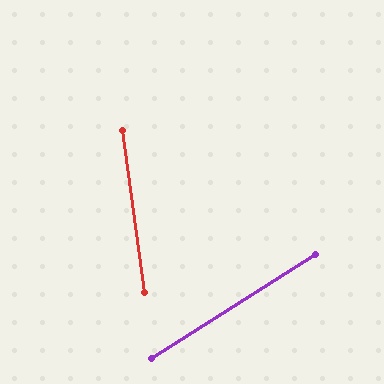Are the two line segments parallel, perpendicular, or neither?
Neither parallel nor perpendicular — they differ by about 65°.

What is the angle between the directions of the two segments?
Approximately 65 degrees.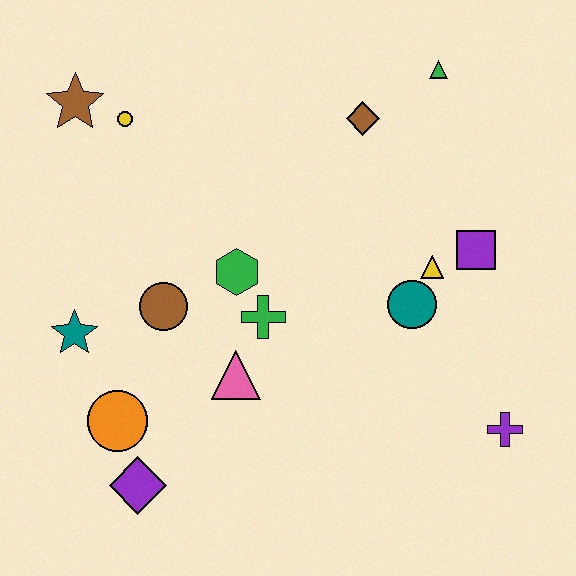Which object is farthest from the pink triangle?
The green triangle is farthest from the pink triangle.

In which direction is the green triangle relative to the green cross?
The green triangle is above the green cross.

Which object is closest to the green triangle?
The brown diamond is closest to the green triangle.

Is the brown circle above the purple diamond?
Yes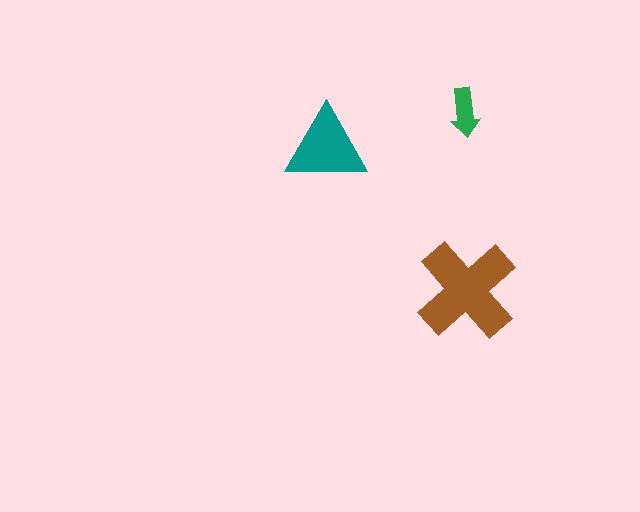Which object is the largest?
The brown cross.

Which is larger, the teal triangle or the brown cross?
The brown cross.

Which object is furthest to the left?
The teal triangle is leftmost.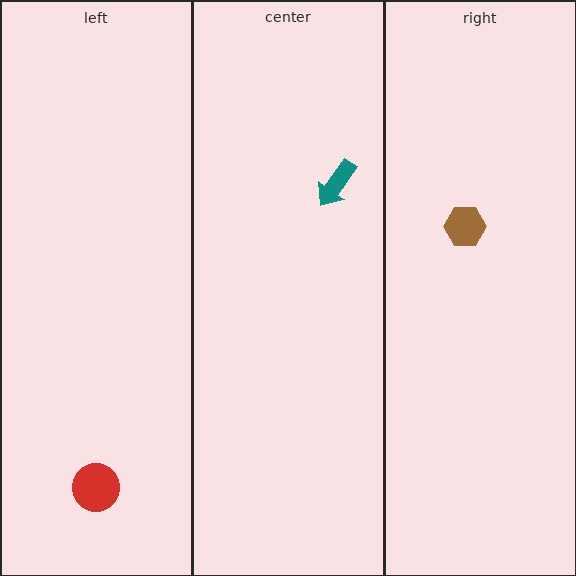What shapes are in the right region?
The brown hexagon.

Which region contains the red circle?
The left region.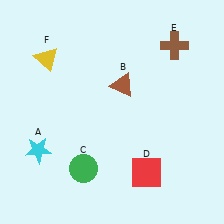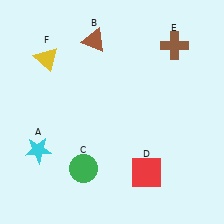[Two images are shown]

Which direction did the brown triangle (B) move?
The brown triangle (B) moved up.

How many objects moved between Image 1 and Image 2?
1 object moved between the two images.